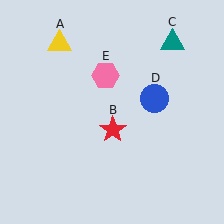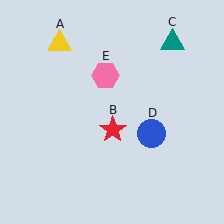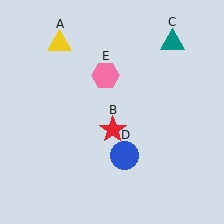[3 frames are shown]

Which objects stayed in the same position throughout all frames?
Yellow triangle (object A) and red star (object B) and teal triangle (object C) and pink hexagon (object E) remained stationary.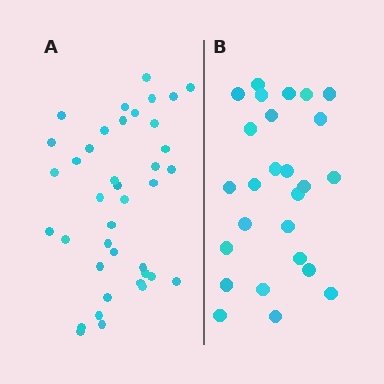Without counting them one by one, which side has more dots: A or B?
Region A (the left region) has more dots.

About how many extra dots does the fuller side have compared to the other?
Region A has approximately 15 more dots than region B.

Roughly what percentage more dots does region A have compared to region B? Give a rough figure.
About 50% more.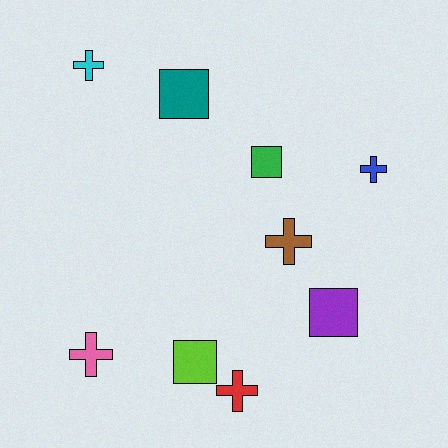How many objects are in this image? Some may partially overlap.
There are 9 objects.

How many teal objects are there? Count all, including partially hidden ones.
There is 1 teal object.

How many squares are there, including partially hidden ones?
There are 4 squares.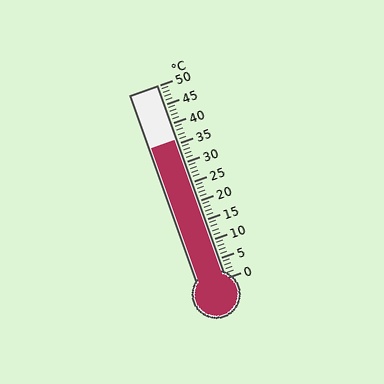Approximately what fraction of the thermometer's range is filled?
The thermometer is filled to approximately 70% of its range.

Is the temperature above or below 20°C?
The temperature is above 20°C.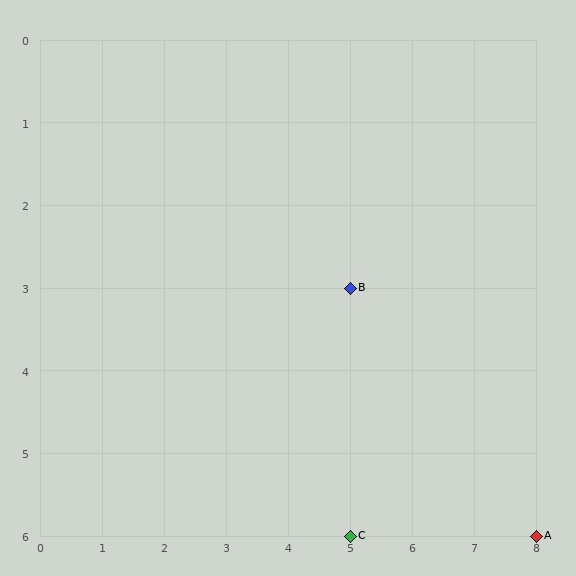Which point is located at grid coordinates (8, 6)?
Point A is at (8, 6).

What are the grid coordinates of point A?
Point A is at grid coordinates (8, 6).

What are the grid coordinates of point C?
Point C is at grid coordinates (5, 6).